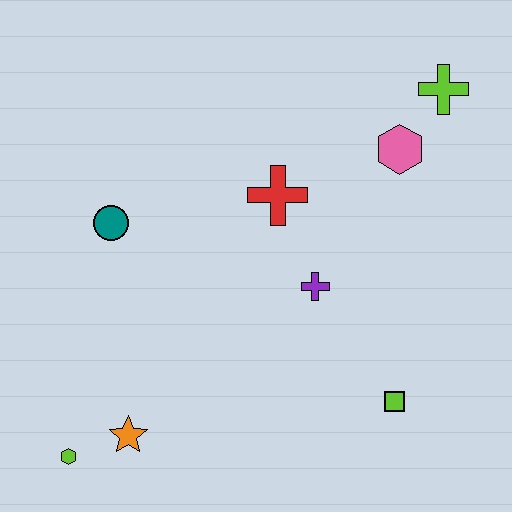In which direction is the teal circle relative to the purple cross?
The teal circle is to the left of the purple cross.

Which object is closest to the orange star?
The lime hexagon is closest to the orange star.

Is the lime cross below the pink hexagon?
No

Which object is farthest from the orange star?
The lime cross is farthest from the orange star.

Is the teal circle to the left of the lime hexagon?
No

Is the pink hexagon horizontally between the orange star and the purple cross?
No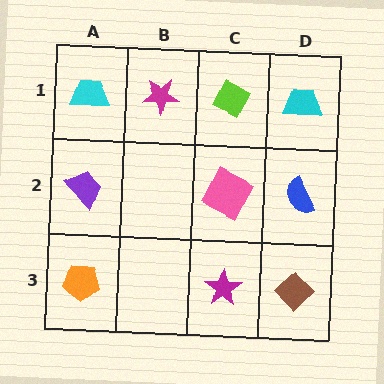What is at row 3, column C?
A magenta star.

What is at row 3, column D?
A brown diamond.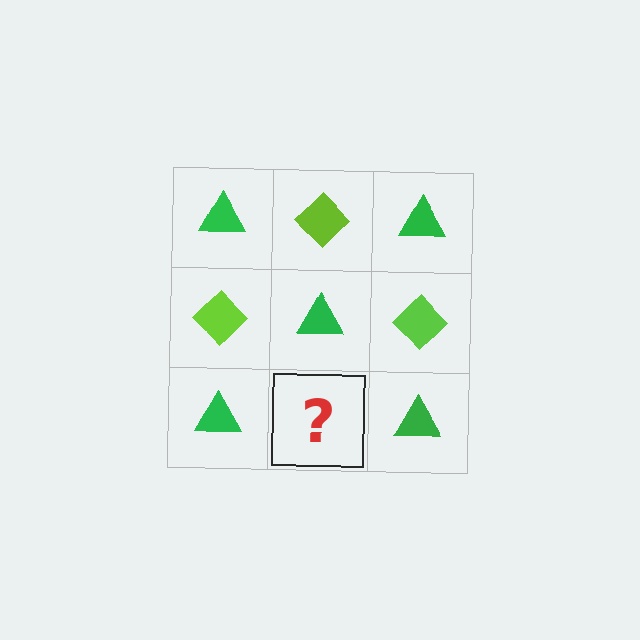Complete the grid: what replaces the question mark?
The question mark should be replaced with a lime diamond.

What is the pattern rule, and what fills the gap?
The rule is that it alternates green triangle and lime diamond in a checkerboard pattern. The gap should be filled with a lime diamond.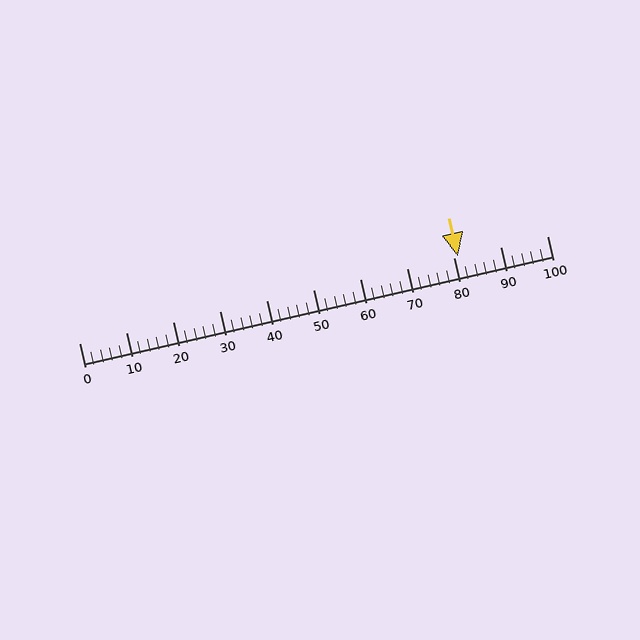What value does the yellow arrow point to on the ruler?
The yellow arrow points to approximately 81.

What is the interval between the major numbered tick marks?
The major tick marks are spaced 10 units apart.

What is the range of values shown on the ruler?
The ruler shows values from 0 to 100.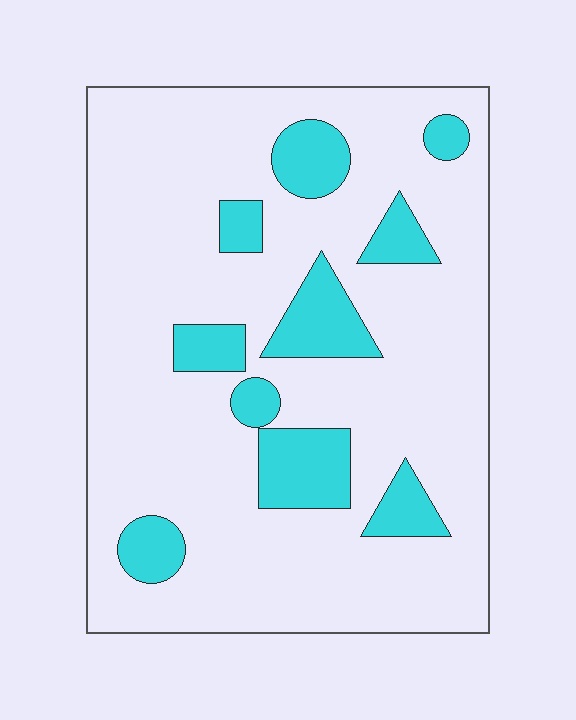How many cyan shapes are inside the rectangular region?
10.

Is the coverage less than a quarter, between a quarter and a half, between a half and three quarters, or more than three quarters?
Less than a quarter.